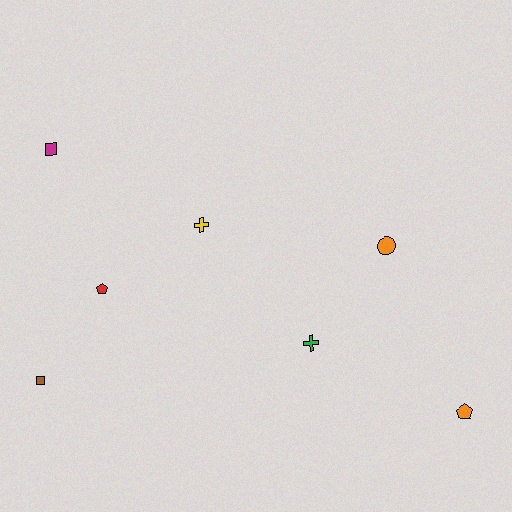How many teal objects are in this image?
There are no teal objects.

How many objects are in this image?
There are 7 objects.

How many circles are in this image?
There is 1 circle.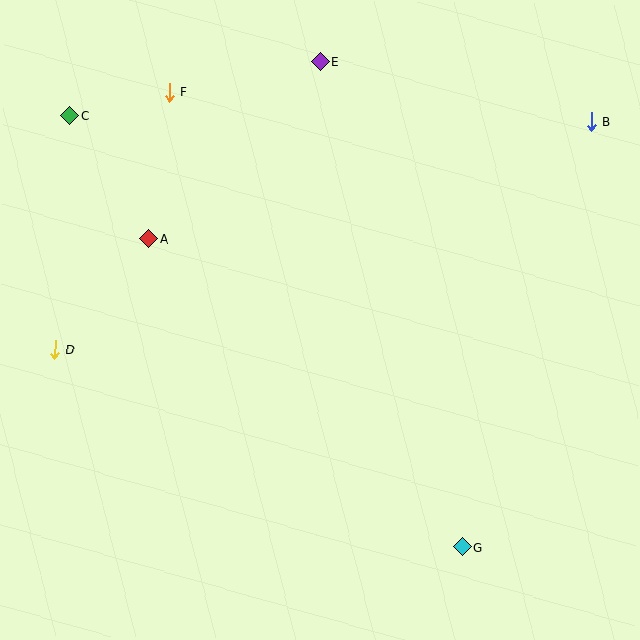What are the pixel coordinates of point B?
Point B is at (592, 122).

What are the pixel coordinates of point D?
Point D is at (55, 350).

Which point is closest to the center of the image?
Point A at (149, 239) is closest to the center.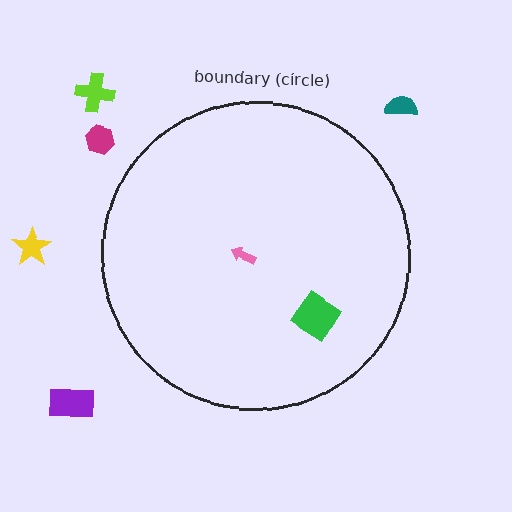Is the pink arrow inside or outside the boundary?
Inside.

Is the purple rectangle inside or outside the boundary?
Outside.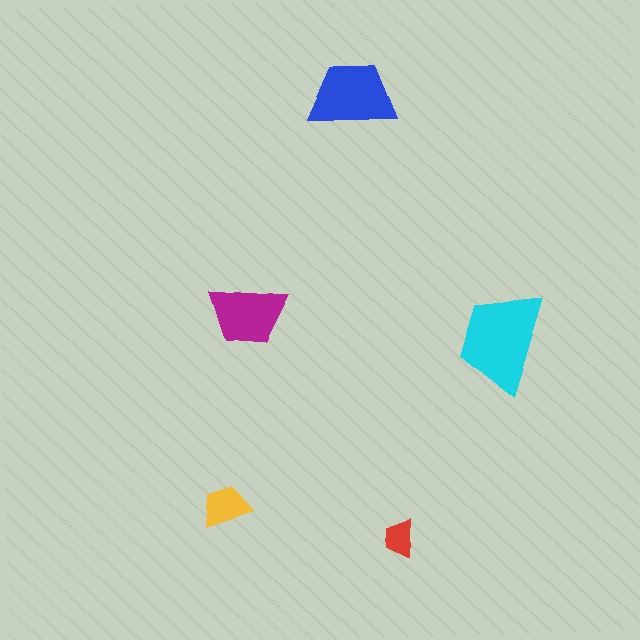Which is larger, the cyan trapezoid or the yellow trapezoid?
The cyan one.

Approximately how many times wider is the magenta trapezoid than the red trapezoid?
About 2 times wider.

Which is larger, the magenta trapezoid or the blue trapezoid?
The blue one.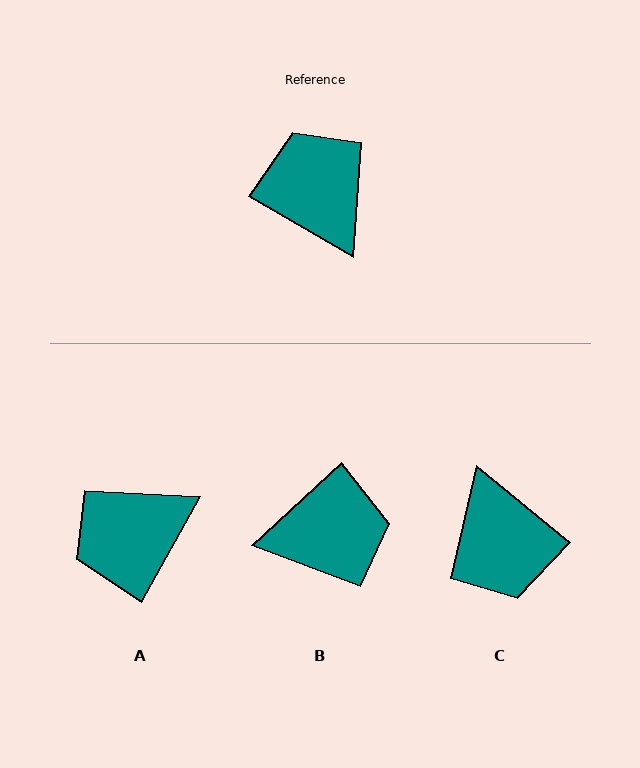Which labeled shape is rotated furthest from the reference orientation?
C, about 171 degrees away.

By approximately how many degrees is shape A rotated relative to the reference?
Approximately 91 degrees counter-clockwise.